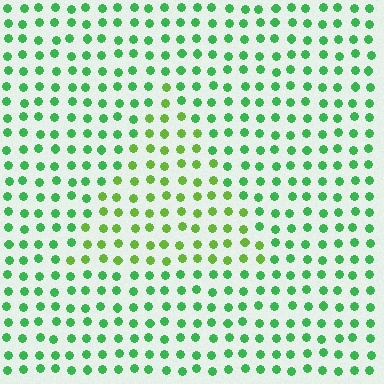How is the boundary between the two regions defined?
The boundary is defined purely by a slight shift in hue (about 33 degrees). Spacing, size, and orientation are identical on both sides.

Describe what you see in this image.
The image is filled with small green elements in a uniform arrangement. A triangle-shaped region is visible where the elements are tinted to a slightly different hue, forming a subtle color boundary.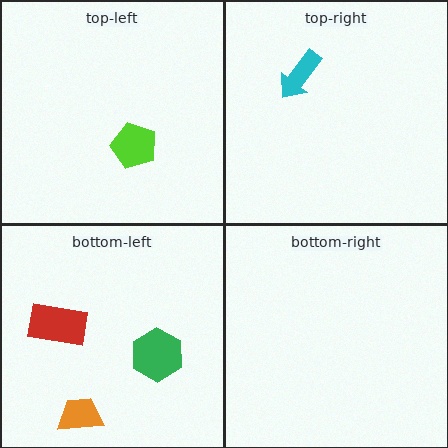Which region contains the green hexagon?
The bottom-left region.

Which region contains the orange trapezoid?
The bottom-left region.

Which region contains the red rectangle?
The bottom-left region.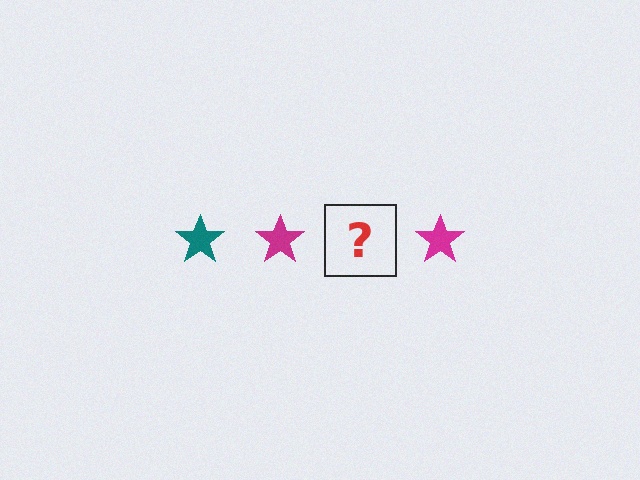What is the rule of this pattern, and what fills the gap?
The rule is that the pattern cycles through teal, magenta stars. The gap should be filled with a teal star.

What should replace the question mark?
The question mark should be replaced with a teal star.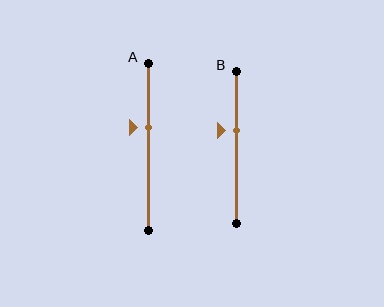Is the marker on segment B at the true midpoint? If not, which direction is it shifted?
No, the marker on segment B is shifted upward by about 12% of the segment length.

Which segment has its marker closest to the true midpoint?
Segment B has its marker closest to the true midpoint.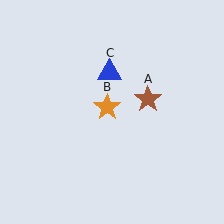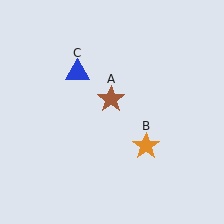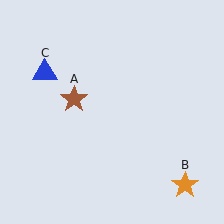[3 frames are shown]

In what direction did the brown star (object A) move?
The brown star (object A) moved left.